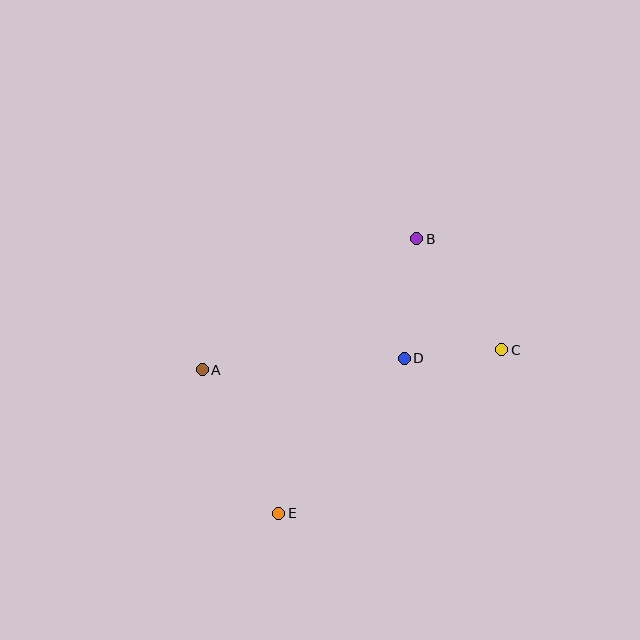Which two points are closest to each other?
Points C and D are closest to each other.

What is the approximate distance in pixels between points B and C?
The distance between B and C is approximately 140 pixels.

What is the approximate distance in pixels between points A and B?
The distance between A and B is approximately 251 pixels.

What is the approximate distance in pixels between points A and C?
The distance between A and C is approximately 300 pixels.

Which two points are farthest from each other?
Points B and E are farthest from each other.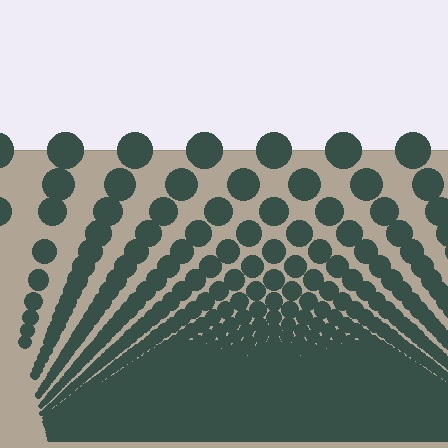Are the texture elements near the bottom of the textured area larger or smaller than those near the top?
Smaller. The gradient is inverted — elements near the bottom are smaller and denser.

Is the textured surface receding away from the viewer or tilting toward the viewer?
The surface appears to tilt toward the viewer. Texture elements get larger and sparser toward the top.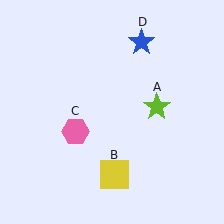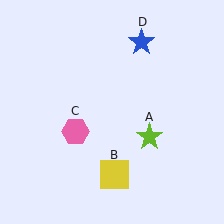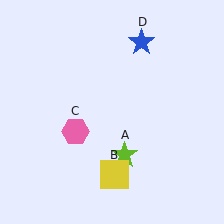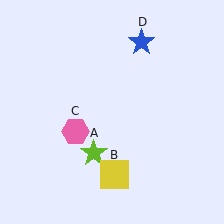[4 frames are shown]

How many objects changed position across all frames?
1 object changed position: lime star (object A).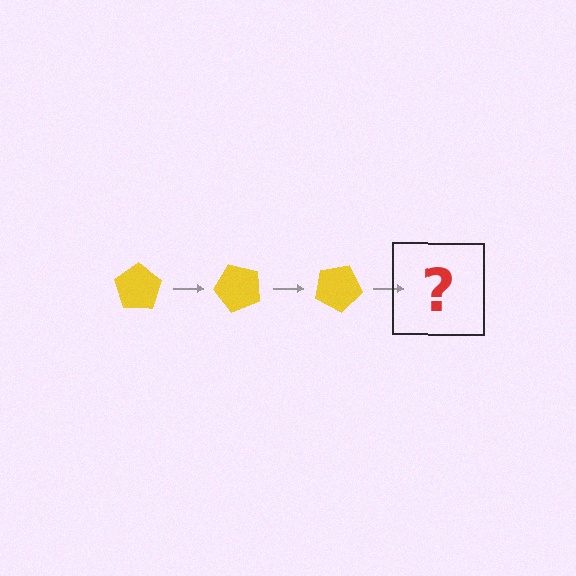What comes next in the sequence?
The next element should be a yellow pentagon rotated 150 degrees.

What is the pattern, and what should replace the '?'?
The pattern is that the pentagon rotates 50 degrees each step. The '?' should be a yellow pentagon rotated 150 degrees.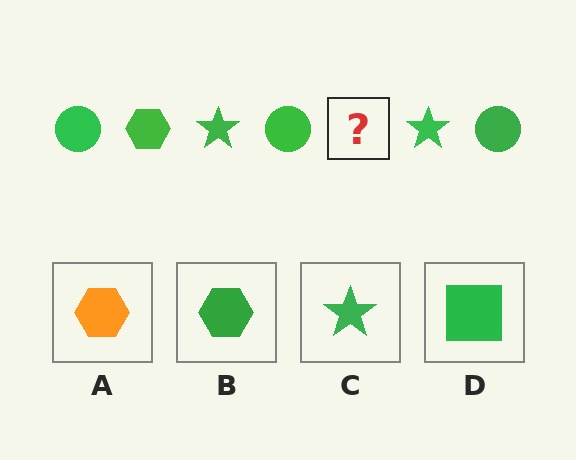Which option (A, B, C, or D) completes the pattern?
B.